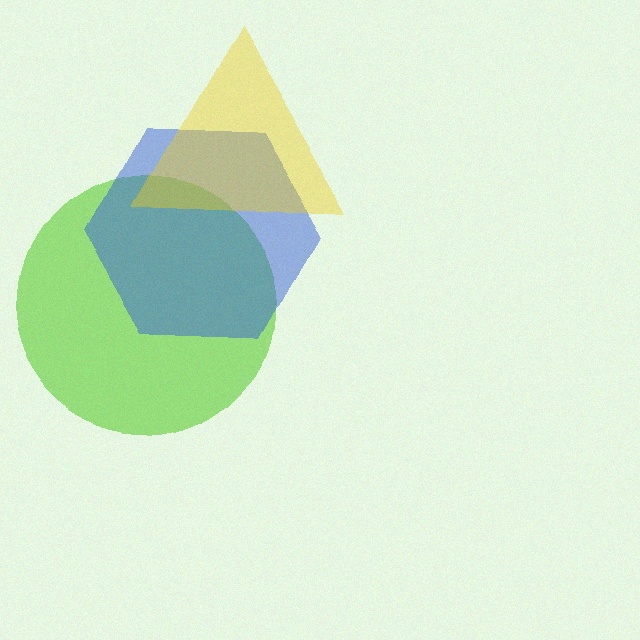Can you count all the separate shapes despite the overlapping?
Yes, there are 3 separate shapes.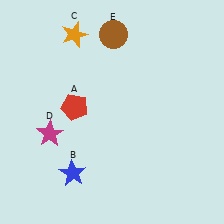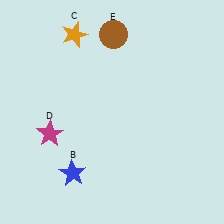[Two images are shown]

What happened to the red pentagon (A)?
The red pentagon (A) was removed in Image 2. It was in the top-left area of Image 1.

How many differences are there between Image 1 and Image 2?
There is 1 difference between the two images.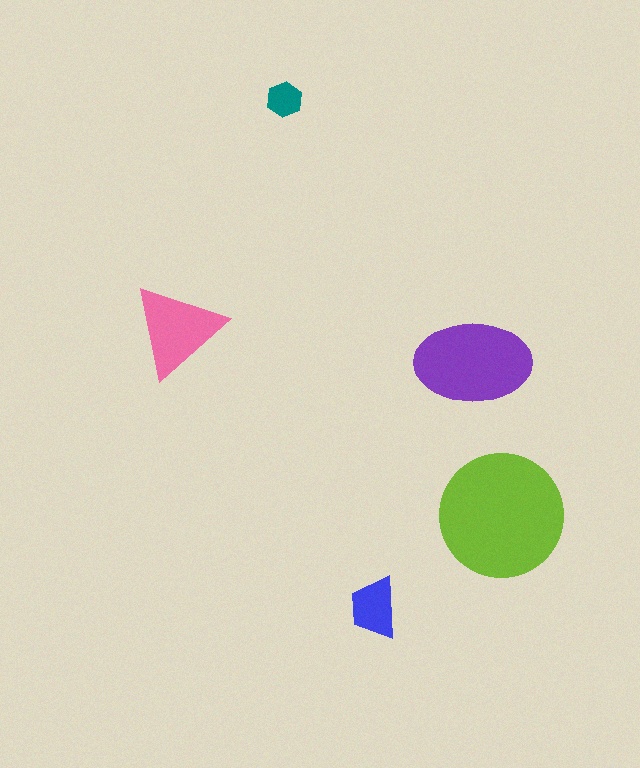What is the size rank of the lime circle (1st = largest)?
1st.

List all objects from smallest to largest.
The teal hexagon, the blue trapezoid, the pink triangle, the purple ellipse, the lime circle.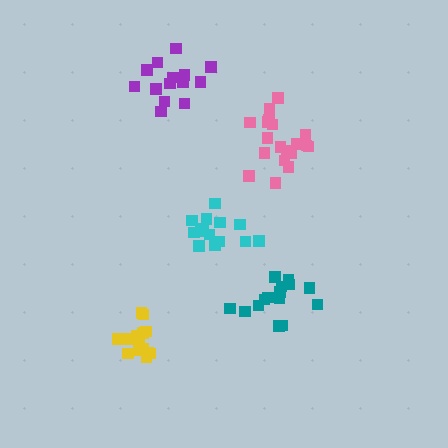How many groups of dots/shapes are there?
There are 5 groups.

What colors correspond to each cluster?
The clusters are colored: cyan, purple, yellow, teal, pink.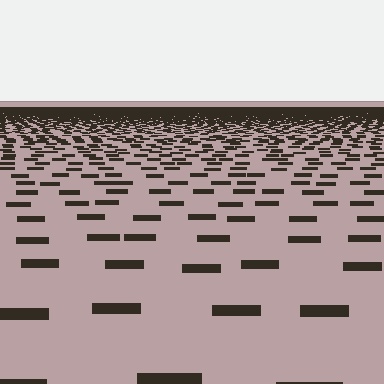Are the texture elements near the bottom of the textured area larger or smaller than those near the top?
Larger. Near the bottom, elements are closer to the viewer and appear at a bigger on-screen size.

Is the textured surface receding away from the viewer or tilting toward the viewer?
The surface is receding away from the viewer. Texture elements get smaller and denser toward the top.